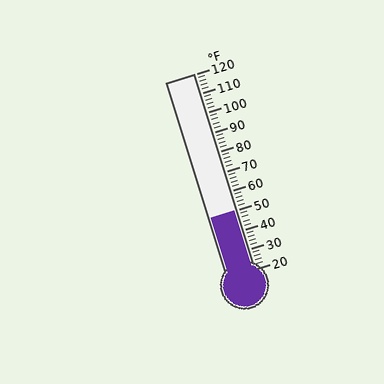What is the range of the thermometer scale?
The thermometer scale ranges from 20°F to 120°F.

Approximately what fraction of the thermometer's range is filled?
The thermometer is filled to approximately 30% of its range.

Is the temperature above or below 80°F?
The temperature is below 80°F.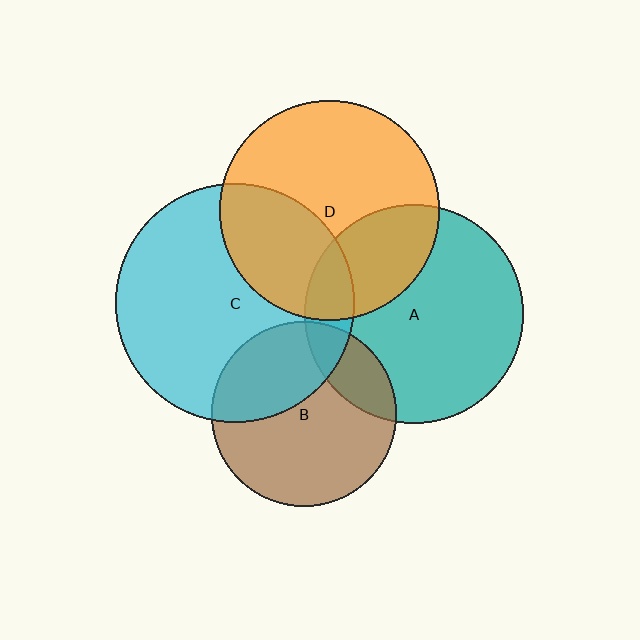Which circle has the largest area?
Circle C (cyan).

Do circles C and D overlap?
Yes.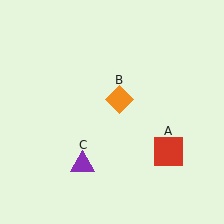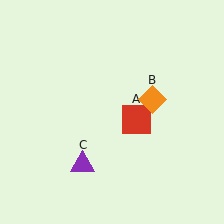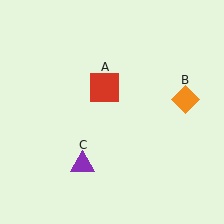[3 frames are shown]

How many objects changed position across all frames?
2 objects changed position: red square (object A), orange diamond (object B).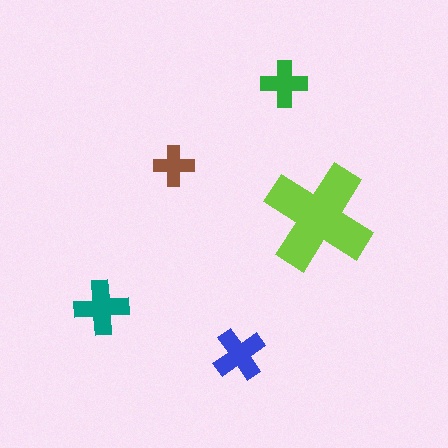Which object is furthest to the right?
The lime cross is rightmost.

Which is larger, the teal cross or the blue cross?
The teal one.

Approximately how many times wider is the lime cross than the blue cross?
About 2 times wider.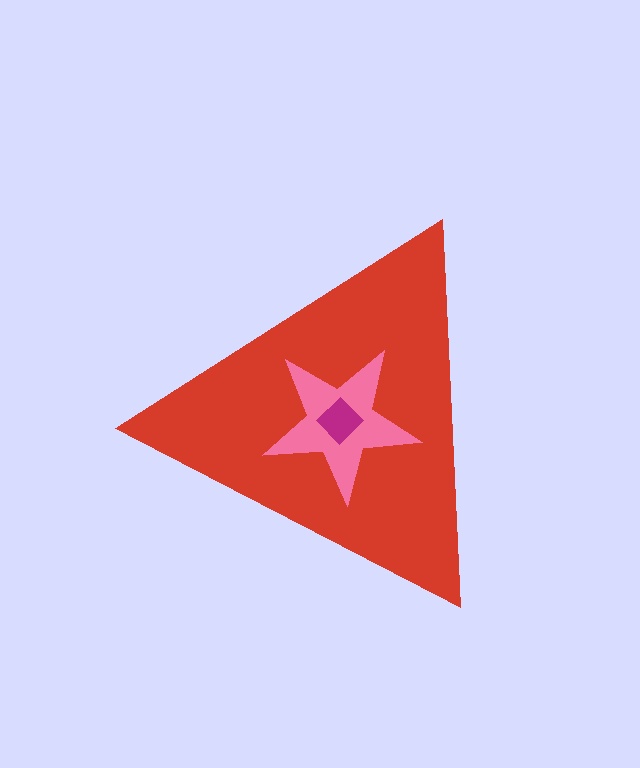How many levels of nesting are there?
3.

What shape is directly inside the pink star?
The magenta diamond.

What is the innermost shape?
The magenta diamond.